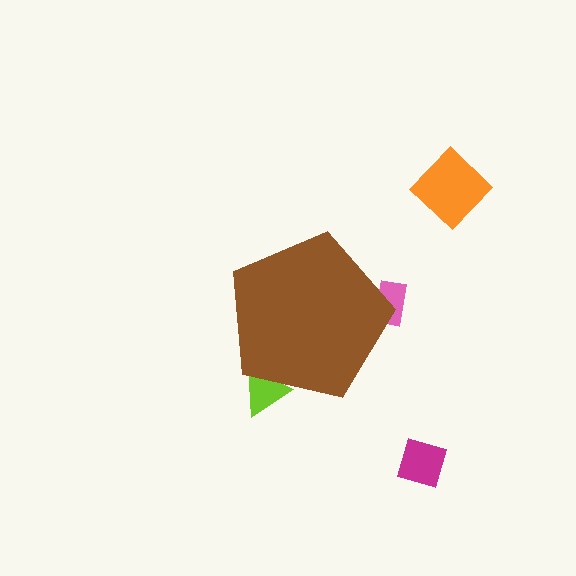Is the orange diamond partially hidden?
No, the orange diamond is fully visible.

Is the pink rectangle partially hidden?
Yes, the pink rectangle is partially hidden behind the brown pentagon.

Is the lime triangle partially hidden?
Yes, the lime triangle is partially hidden behind the brown pentagon.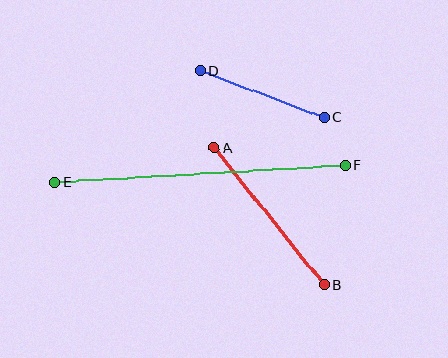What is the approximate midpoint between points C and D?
The midpoint is at approximately (262, 94) pixels.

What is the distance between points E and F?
The distance is approximately 291 pixels.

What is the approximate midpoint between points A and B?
The midpoint is at approximately (269, 216) pixels.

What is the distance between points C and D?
The distance is approximately 132 pixels.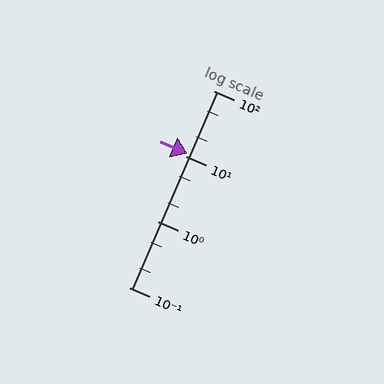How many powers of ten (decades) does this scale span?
The scale spans 3 decades, from 0.1 to 100.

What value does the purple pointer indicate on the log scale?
The pointer indicates approximately 11.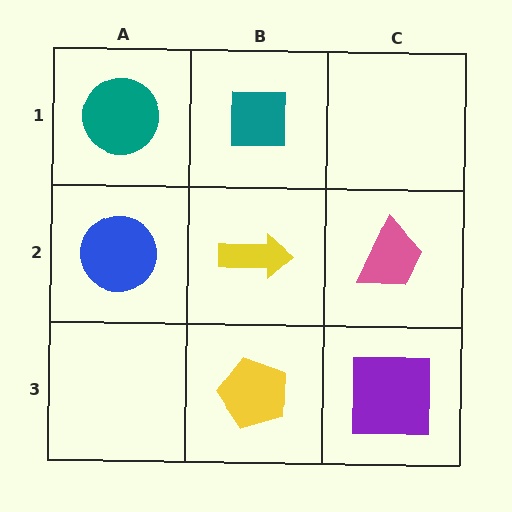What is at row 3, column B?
A yellow pentagon.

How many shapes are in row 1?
2 shapes.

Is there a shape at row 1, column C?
No, that cell is empty.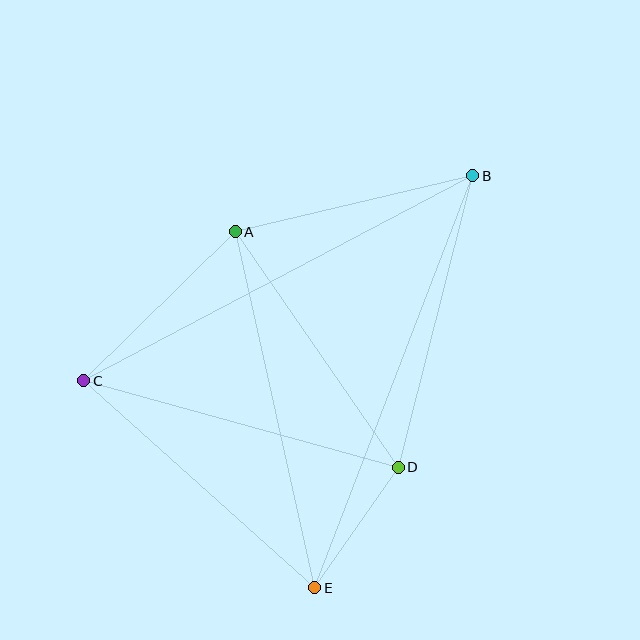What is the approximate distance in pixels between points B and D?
The distance between B and D is approximately 301 pixels.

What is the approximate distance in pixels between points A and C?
The distance between A and C is approximately 212 pixels.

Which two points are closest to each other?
Points D and E are closest to each other.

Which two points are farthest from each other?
Points B and E are farthest from each other.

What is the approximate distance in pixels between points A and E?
The distance between A and E is approximately 365 pixels.